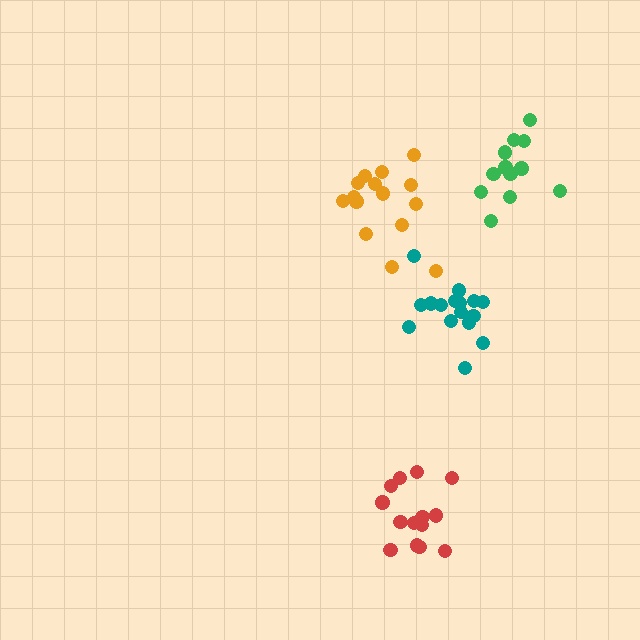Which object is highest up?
The green cluster is topmost.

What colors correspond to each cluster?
The clusters are colored: green, teal, red, orange.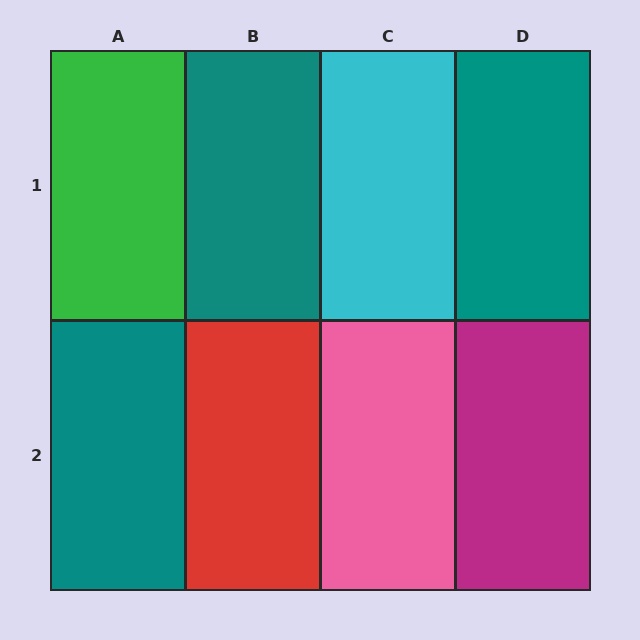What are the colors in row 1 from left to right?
Green, teal, cyan, teal.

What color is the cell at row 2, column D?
Magenta.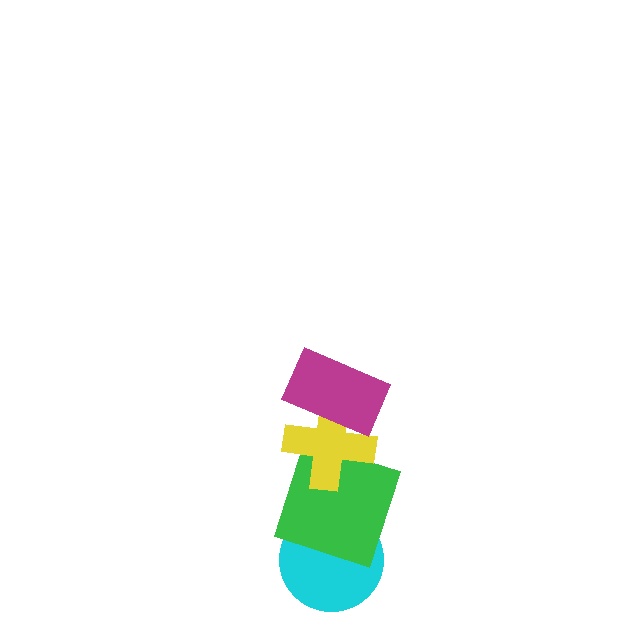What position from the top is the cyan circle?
The cyan circle is 4th from the top.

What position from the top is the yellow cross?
The yellow cross is 2nd from the top.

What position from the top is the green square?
The green square is 3rd from the top.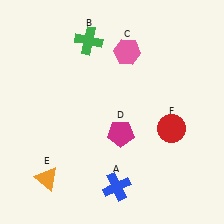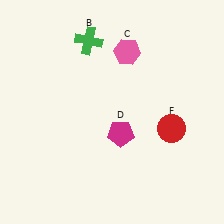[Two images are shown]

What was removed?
The blue cross (A), the orange triangle (E) were removed in Image 2.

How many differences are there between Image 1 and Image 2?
There are 2 differences between the two images.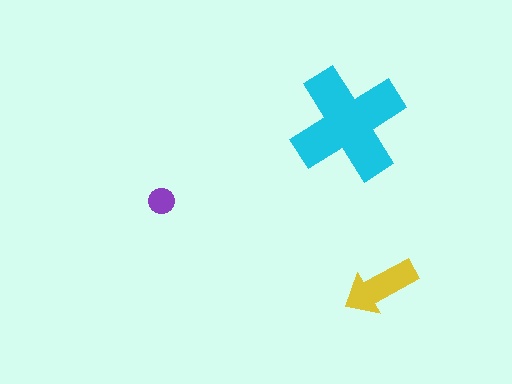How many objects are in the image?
There are 3 objects in the image.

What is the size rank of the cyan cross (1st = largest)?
1st.